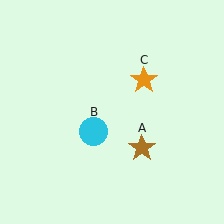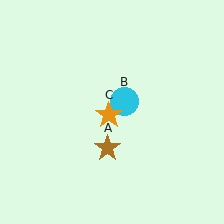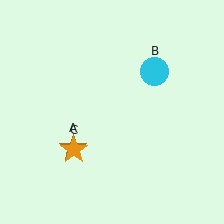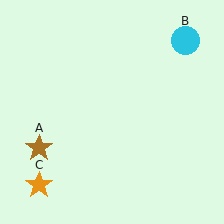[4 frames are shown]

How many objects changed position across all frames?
3 objects changed position: brown star (object A), cyan circle (object B), orange star (object C).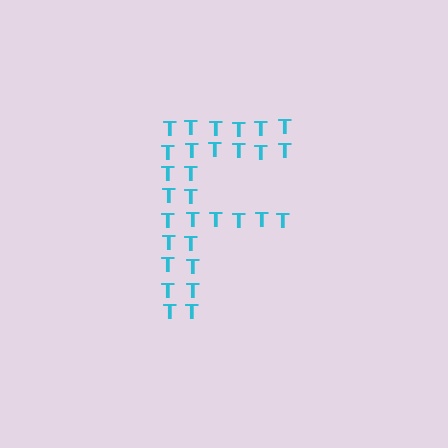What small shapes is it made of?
It is made of small letter T's.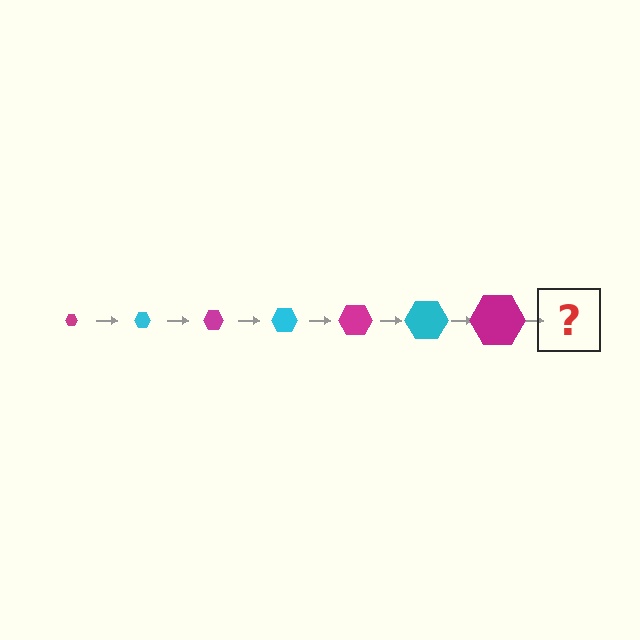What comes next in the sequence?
The next element should be a cyan hexagon, larger than the previous one.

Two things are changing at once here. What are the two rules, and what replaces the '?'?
The two rules are that the hexagon grows larger each step and the color cycles through magenta and cyan. The '?' should be a cyan hexagon, larger than the previous one.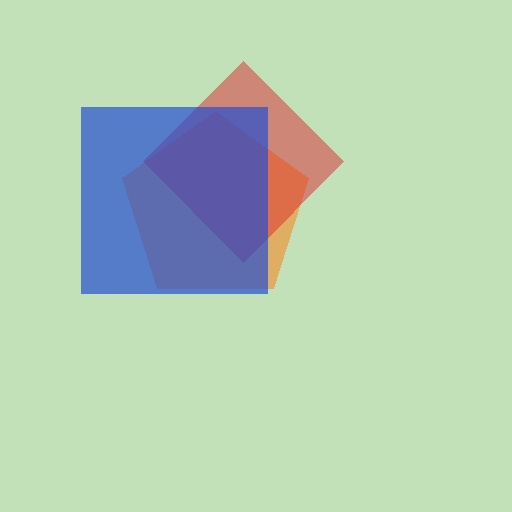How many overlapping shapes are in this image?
There are 3 overlapping shapes in the image.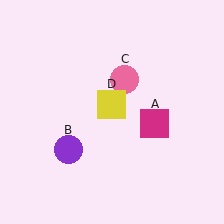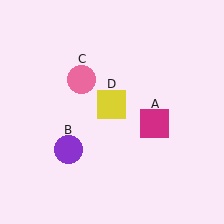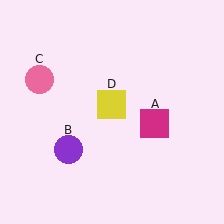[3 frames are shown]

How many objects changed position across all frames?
1 object changed position: pink circle (object C).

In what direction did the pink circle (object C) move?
The pink circle (object C) moved left.